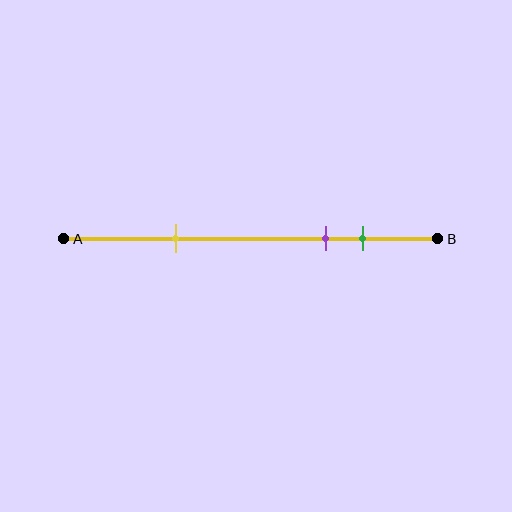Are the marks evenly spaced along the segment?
No, the marks are not evenly spaced.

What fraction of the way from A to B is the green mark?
The green mark is approximately 80% (0.8) of the way from A to B.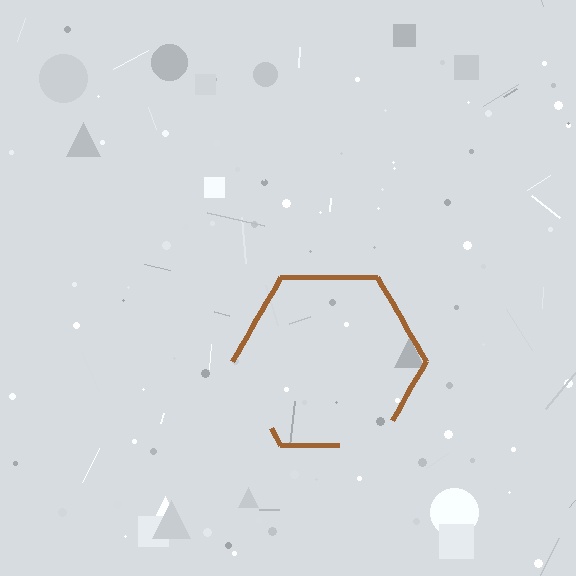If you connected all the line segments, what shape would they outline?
They would outline a hexagon.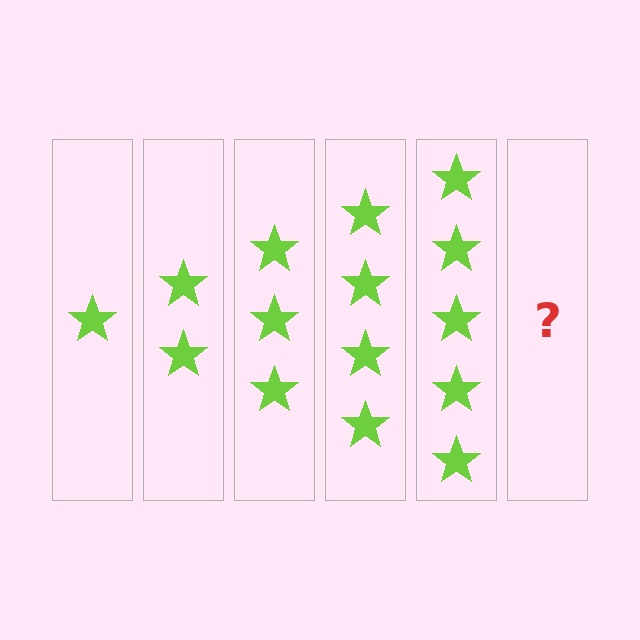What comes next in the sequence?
The next element should be 6 stars.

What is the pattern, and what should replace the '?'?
The pattern is that each step adds one more star. The '?' should be 6 stars.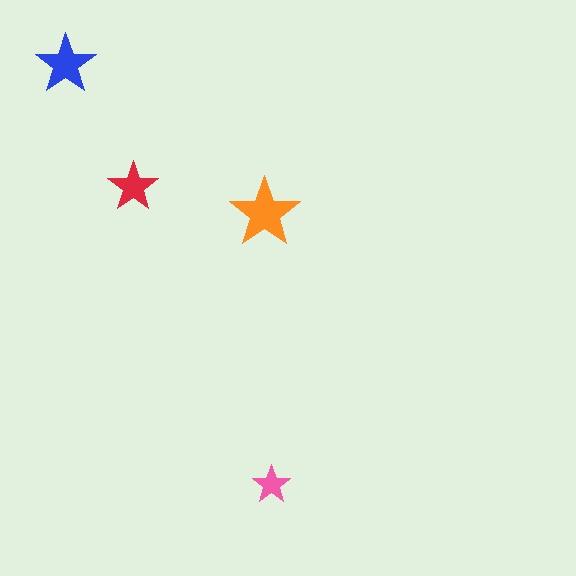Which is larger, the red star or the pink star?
The red one.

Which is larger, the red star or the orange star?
The orange one.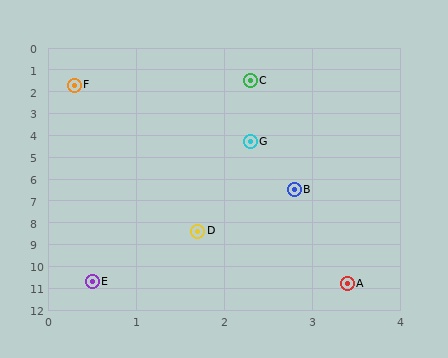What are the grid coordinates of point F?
Point F is at approximately (0.3, 1.7).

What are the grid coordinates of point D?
Point D is at approximately (1.7, 8.4).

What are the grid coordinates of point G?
Point G is at approximately (2.3, 4.3).